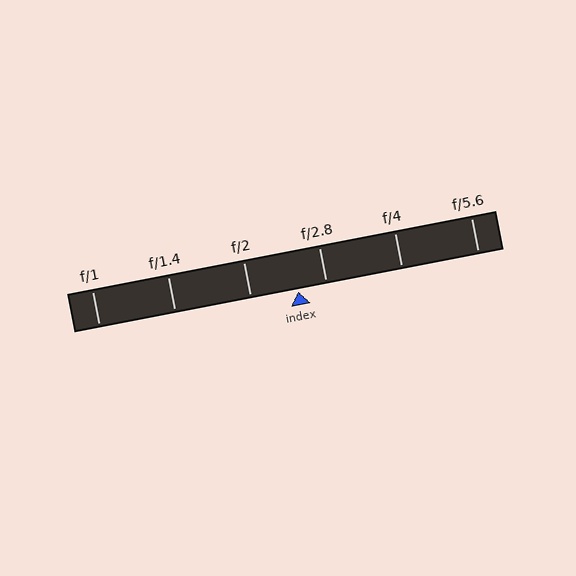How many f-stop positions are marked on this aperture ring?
There are 6 f-stop positions marked.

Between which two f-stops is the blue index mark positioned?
The index mark is between f/2 and f/2.8.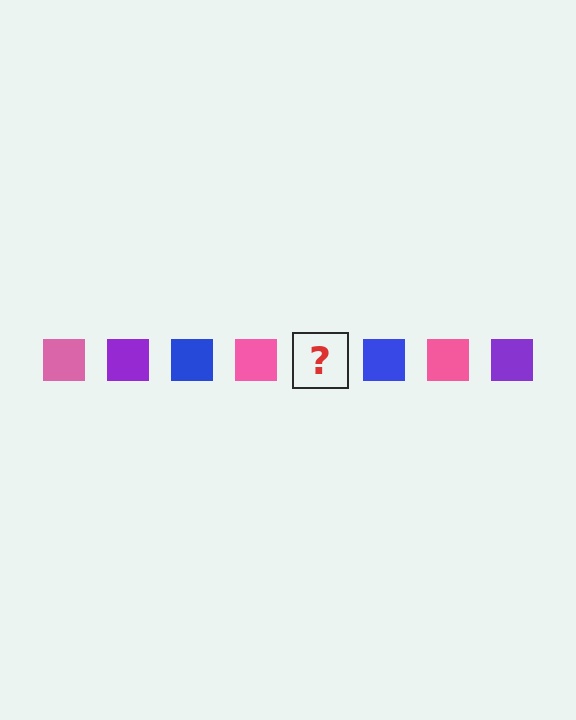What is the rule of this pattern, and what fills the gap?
The rule is that the pattern cycles through pink, purple, blue squares. The gap should be filled with a purple square.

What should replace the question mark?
The question mark should be replaced with a purple square.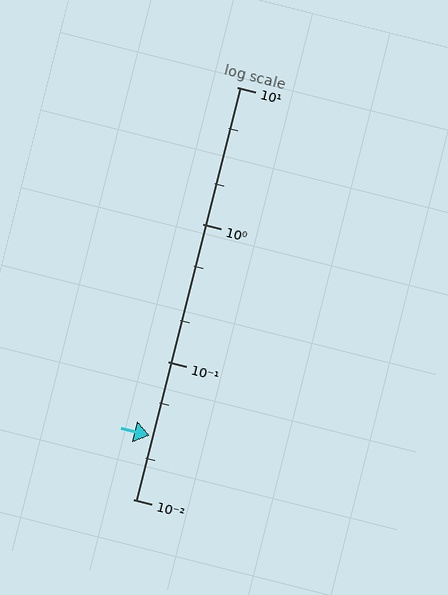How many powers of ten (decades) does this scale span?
The scale spans 3 decades, from 0.01 to 10.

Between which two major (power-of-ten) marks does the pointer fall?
The pointer is between 0.01 and 0.1.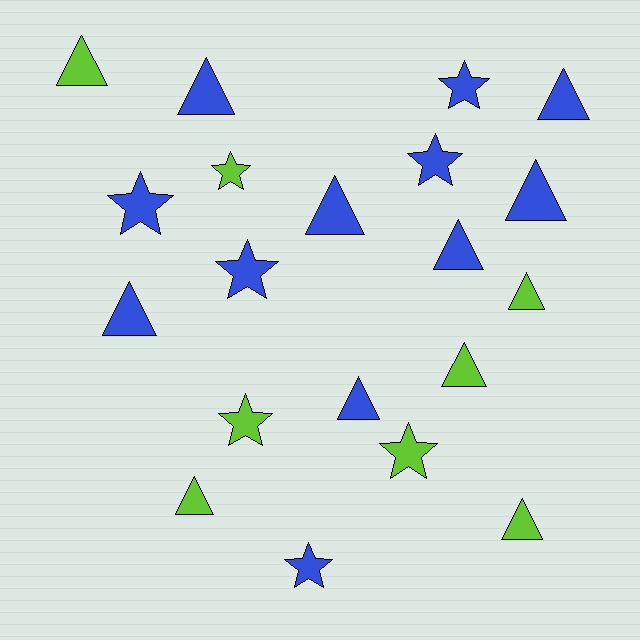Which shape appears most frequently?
Triangle, with 12 objects.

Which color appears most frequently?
Blue, with 12 objects.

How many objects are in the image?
There are 20 objects.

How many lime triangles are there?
There are 5 lime triangles.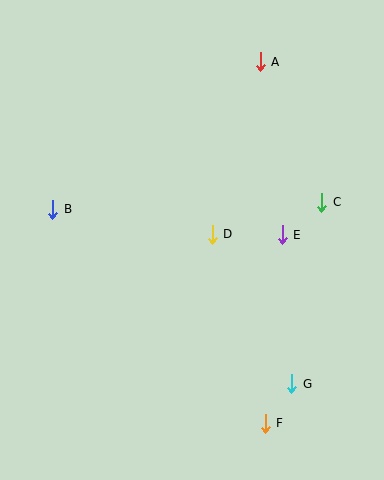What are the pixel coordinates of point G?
Point G is at (292, 384).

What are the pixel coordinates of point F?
Point F is at (265, 423).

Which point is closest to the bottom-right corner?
Point F is closest to the bottom-right corner.